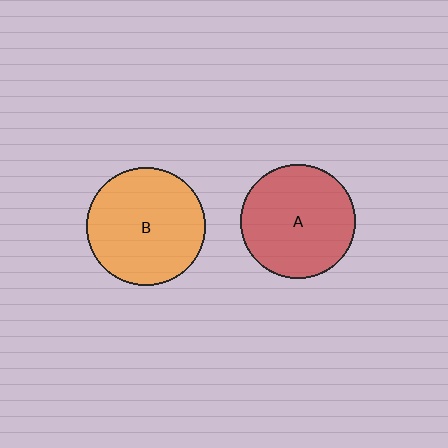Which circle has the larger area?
Circle B (orange).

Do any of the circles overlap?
No, none of the circles overlap.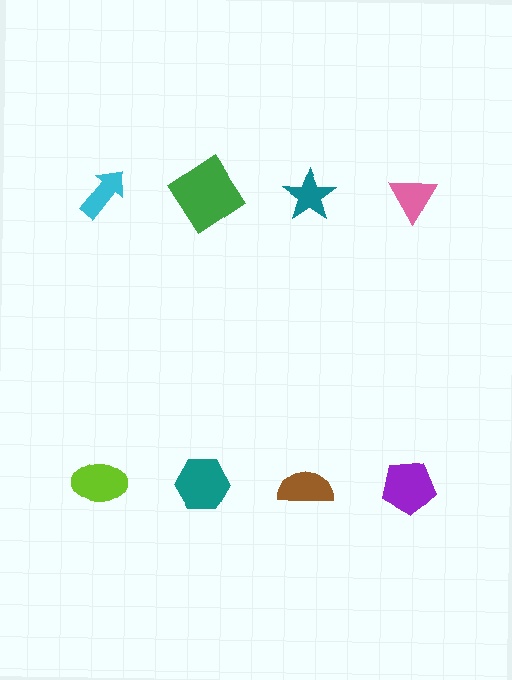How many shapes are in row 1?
4 shapes.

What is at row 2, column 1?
A lime ellipse.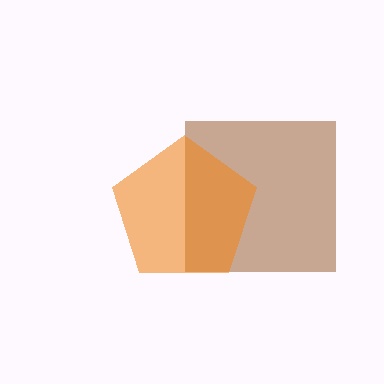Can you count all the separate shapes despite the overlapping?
Yes, there are 2 separate shapes.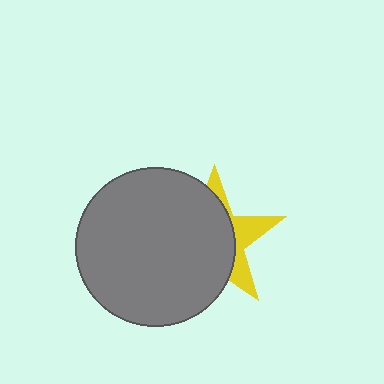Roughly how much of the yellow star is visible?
A small part of it is visible (roughly 32%).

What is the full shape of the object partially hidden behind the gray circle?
The partially hidden object is a yellow star.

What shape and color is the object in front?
The object in front is a gray circle.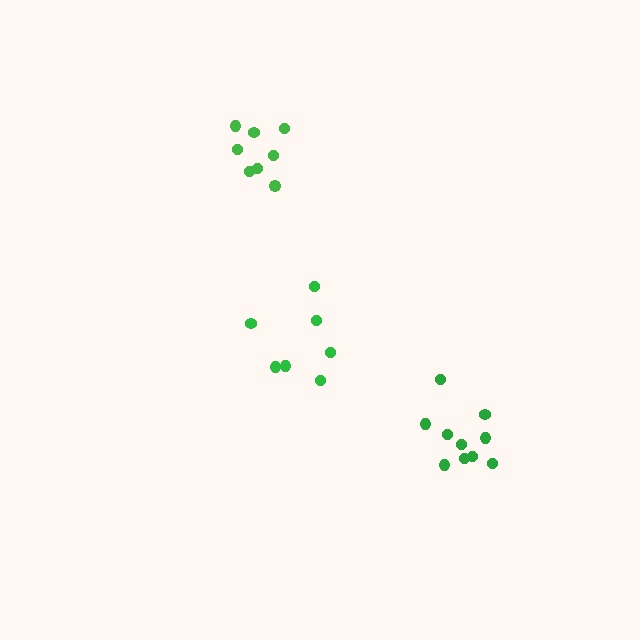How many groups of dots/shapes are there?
There are 3 groups.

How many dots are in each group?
Group 1: 7 dots, Group 2: 8 dots, Group 3: 10 dots (25 total).